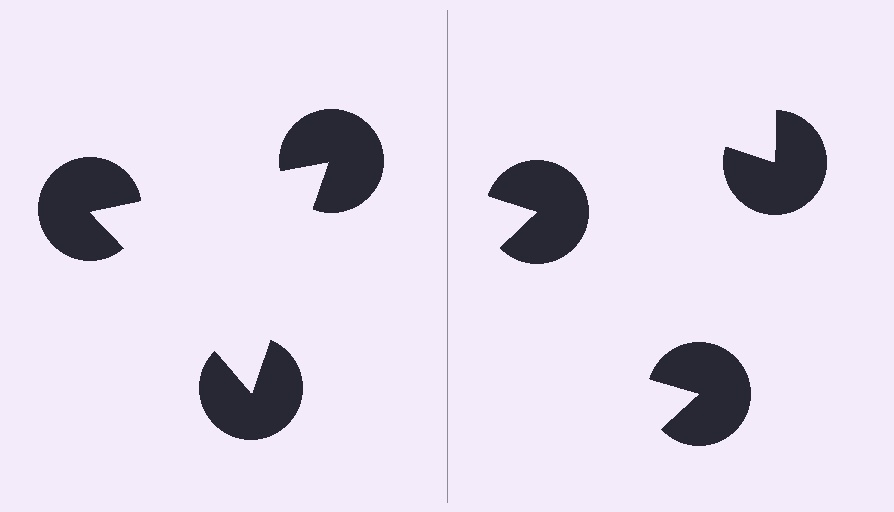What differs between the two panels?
The pac-man discs are positioned identically on both sides; only the wedge orientations differ. On the left they align to a triangle; on the right they are misaligned.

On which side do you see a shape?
An illusory triangle appears on the left side. On the right side the wedge cuts are rotated, so no coherent shape forms.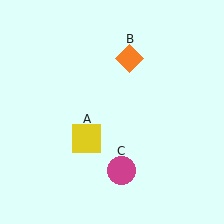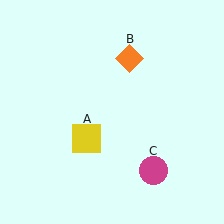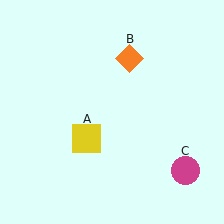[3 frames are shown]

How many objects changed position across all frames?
1 object changed position: magenta circle (object C).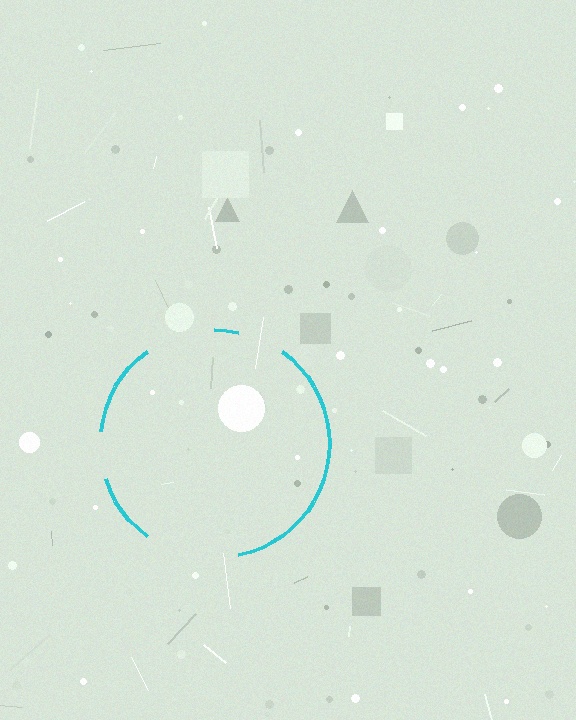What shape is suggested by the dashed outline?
The dashed outline suggests a circle.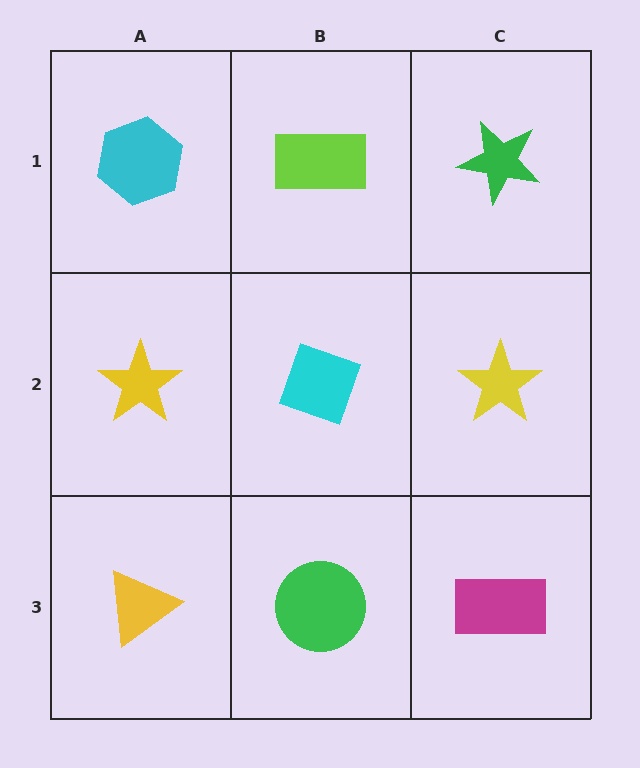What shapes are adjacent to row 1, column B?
A cyan diamond (row 2, column B), a cyan hexagon (row 1, column A), a green star (row 1, column C).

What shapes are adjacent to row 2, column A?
A cyan hexagon (row 1, column A), a yellow triangle (row 3, column A), a cyan diamond (row 2, column B).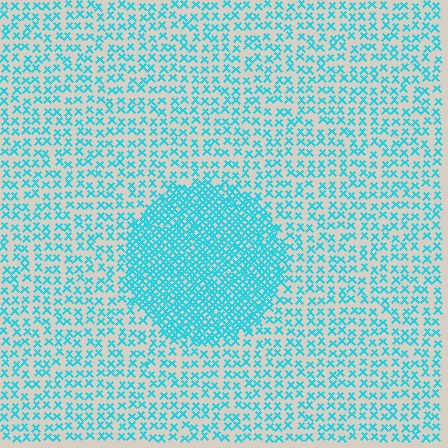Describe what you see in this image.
The image contains small cyan elements arranged at two different densities. A circle-shaped region is visible where the elements are more densely packed than the surrounding area.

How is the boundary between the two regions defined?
The boundary is defined by a change in element density (approximately 2.5x ratio). All elements are the same color, size, and shape.